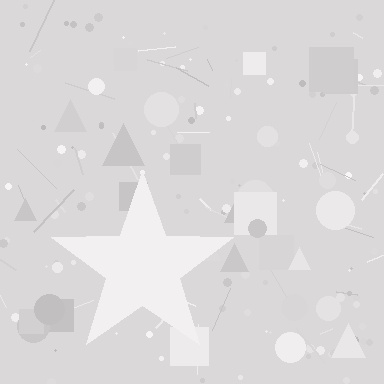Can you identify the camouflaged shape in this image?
The camouflaged shape is a star.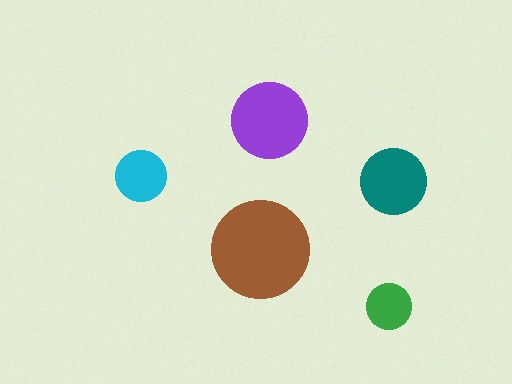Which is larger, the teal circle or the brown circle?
The brown one.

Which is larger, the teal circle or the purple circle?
The purple one.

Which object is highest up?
The purple circle is topmost.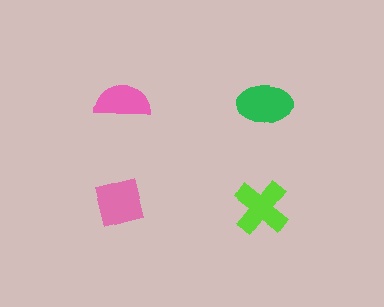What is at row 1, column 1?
A pink semicircle.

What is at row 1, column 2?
A green ellipse.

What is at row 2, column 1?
A pink square.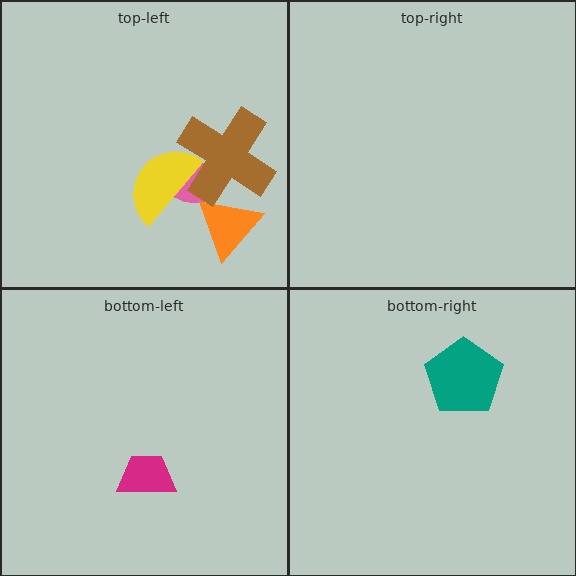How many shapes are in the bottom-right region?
1.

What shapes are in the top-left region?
The pink ellipse, the orange triangle, the yellow semicircle, the brown cross.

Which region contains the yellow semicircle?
The top-left region.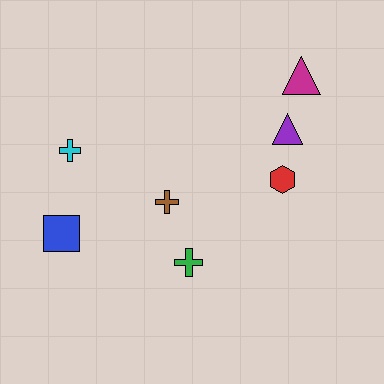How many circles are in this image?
There are no circles.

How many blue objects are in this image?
There is 1 blue object.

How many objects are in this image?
There are 7 objects.